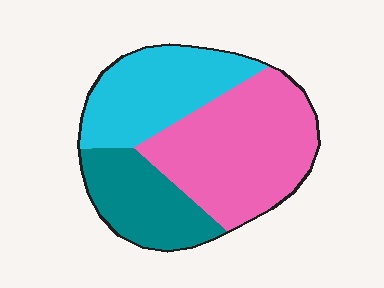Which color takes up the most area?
Pink, at roughly 45%.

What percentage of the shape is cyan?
Cyan covers 30% of the shape.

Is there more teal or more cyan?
Cyan.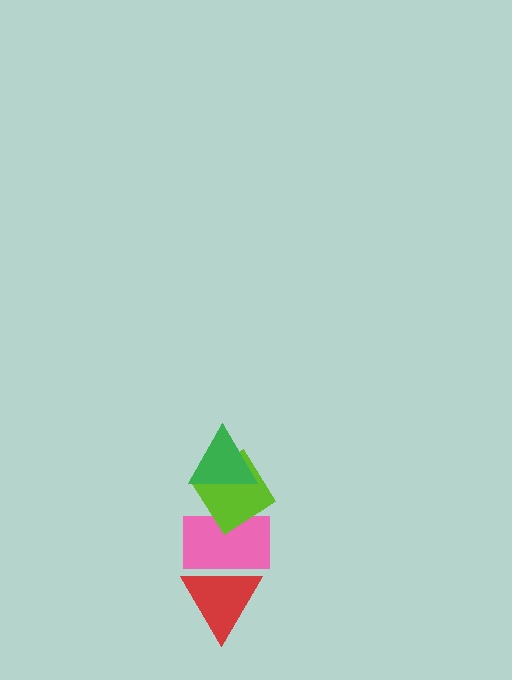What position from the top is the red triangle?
The red triangle is 4th from the top.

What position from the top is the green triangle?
The green triangle is 1st from the top.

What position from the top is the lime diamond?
The lime diamond is 2nd from the top.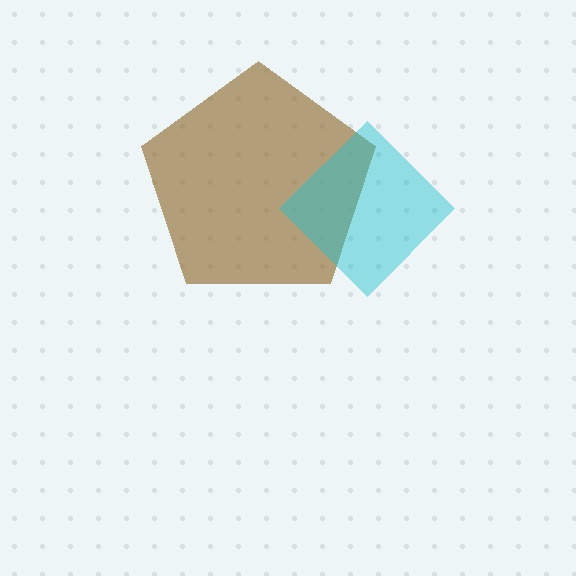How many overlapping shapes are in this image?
There are 2 overlapping shapes in the image.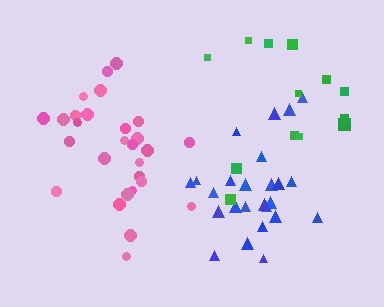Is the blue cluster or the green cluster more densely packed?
Blue.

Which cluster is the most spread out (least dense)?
Green.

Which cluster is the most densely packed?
Pink.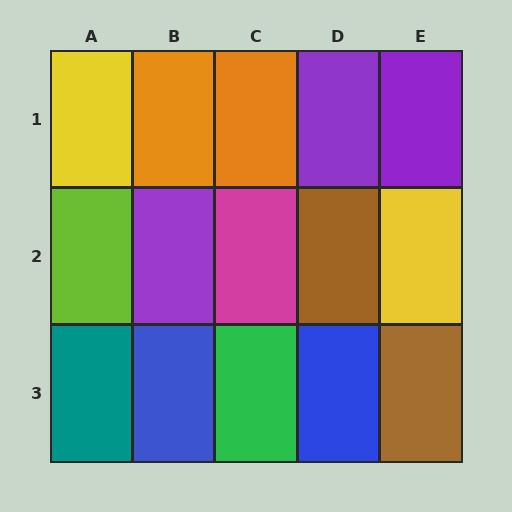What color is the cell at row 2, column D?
Brown.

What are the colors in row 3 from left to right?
Teal, blue, green, blue, brown.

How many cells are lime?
1 cell is lime.